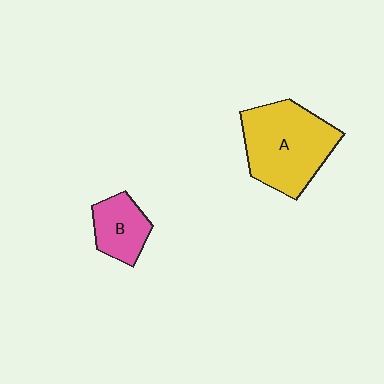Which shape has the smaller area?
Shape B (pink).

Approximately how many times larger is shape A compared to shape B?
Approximately 2.2 times.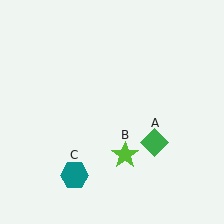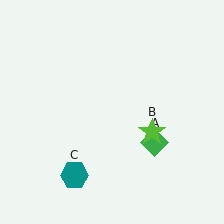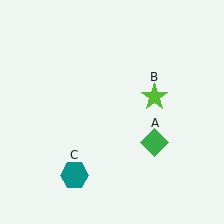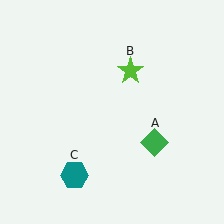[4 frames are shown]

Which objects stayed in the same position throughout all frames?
Green diamond (object A) and teal hexagon (object C) remained stationary.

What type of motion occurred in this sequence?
The lime star (object B) rotated counterclockwise around the center of the scene.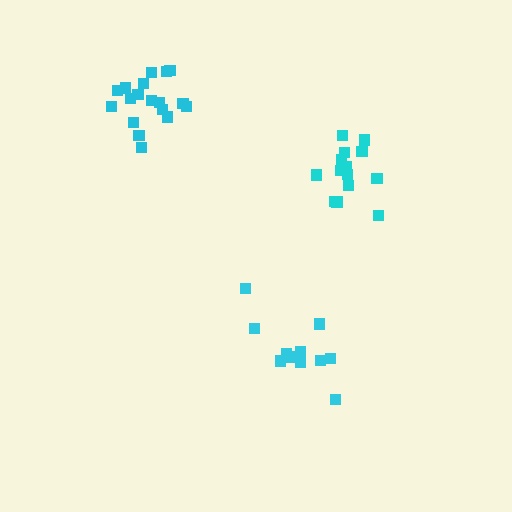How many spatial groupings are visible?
There are 3 spatial groupings.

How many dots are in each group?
Group 1: 15 dots, Group 2: 12 dots, Group 3: 18 dots (45 total).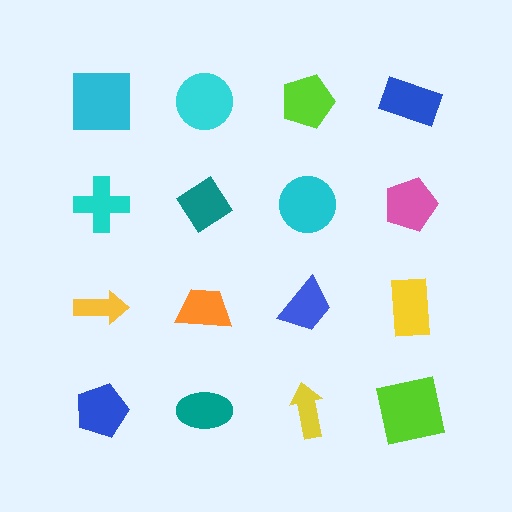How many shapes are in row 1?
4 shapes.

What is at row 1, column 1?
A cyan square.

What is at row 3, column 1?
A yellow arrow.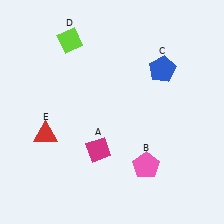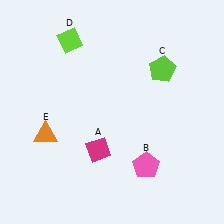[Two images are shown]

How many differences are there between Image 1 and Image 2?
There are 2 differences between the two images.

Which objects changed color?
C changed from blue to lime. E changed from red to orange.